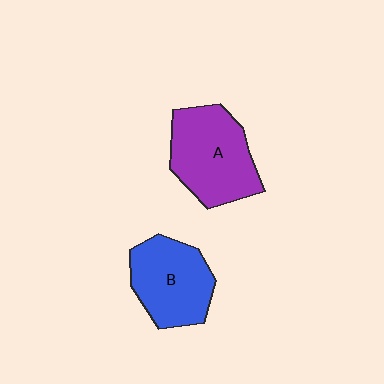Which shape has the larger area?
Shape A (purple).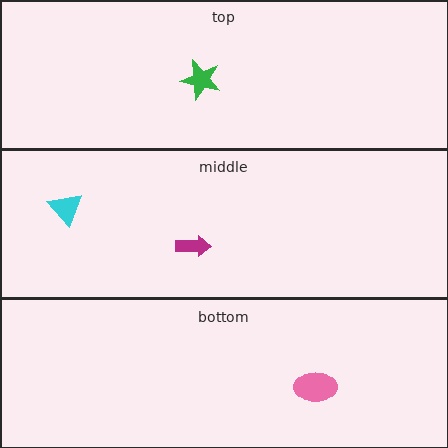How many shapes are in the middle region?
2.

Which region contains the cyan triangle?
The middle region.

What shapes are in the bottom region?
The pink ellipse.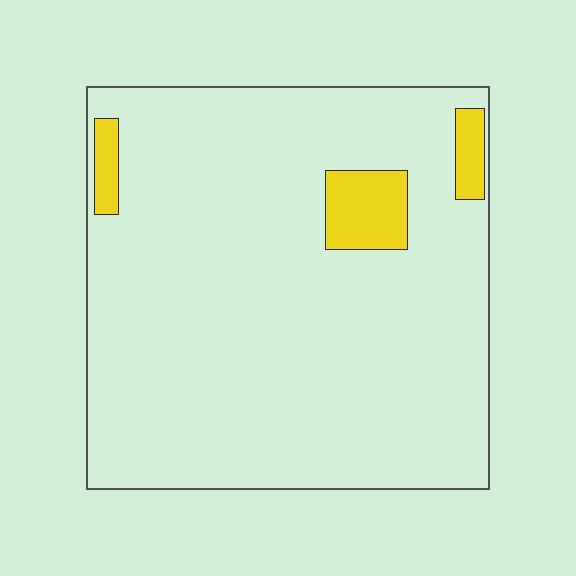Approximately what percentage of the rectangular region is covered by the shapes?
Approximately 5%.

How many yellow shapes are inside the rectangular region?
3.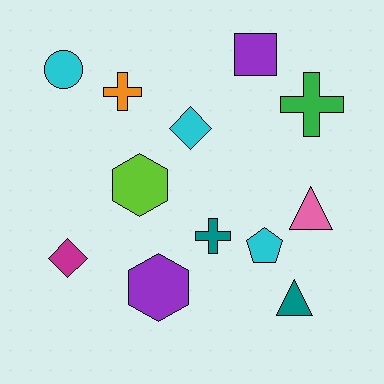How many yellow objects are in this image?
There are no yellow objects.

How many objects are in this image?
There are 12 objects.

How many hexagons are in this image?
There are 2 hexagons.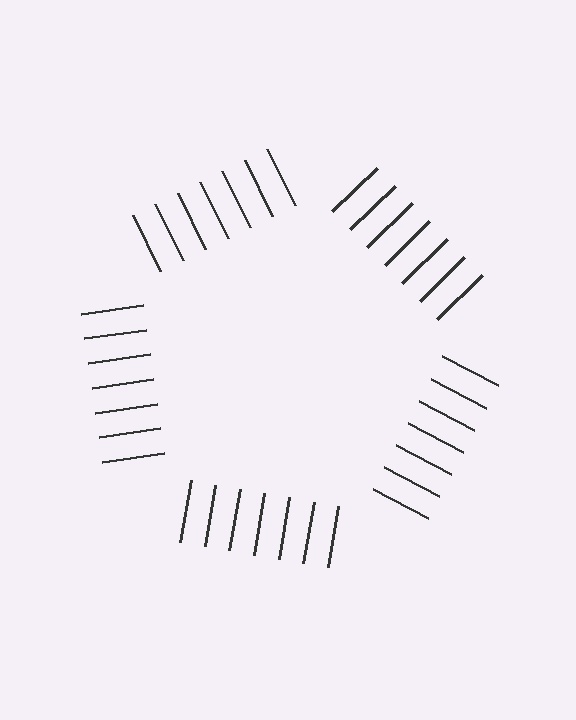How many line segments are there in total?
35 — 7 along each of the 5 edges.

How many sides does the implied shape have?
5 sides — the line-ends trace a pentagon.